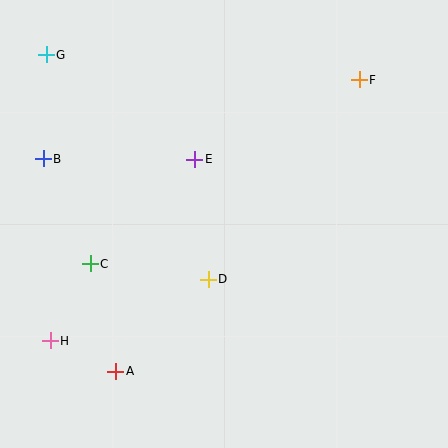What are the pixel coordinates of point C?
Point C is at (90, 264).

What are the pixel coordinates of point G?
Point G is at (46, 55).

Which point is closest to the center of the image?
Point D at (208, 279) is closest to the center.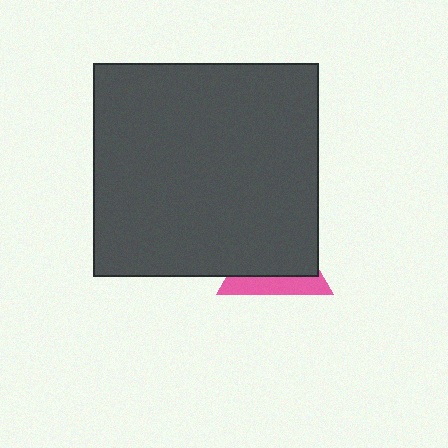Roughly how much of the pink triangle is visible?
A small part of it is visible (roughly 32%).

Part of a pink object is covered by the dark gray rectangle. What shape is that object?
It is a triangle.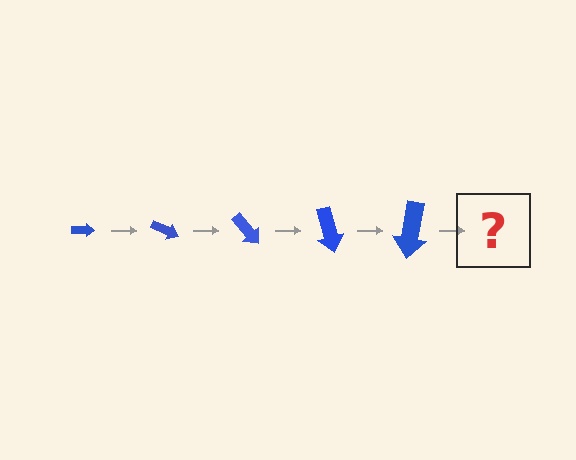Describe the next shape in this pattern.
It should be an arrow, larger than the previous one and rotated 125 degrees from the start.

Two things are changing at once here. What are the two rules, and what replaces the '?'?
The two rules are that the arrow grows larger each step and it rotates 25 degrees each step. The '?' should be an arrow, larger than the previous one and rotated 125 degrees from the start.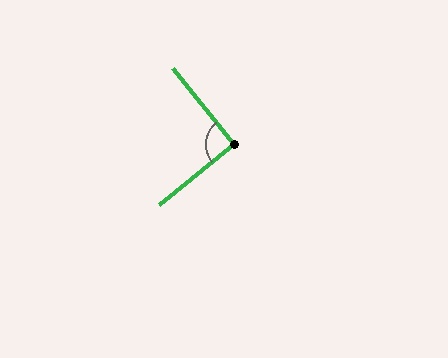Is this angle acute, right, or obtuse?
It is approximately a right angle.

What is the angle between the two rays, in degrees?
Approximately 90 degrees.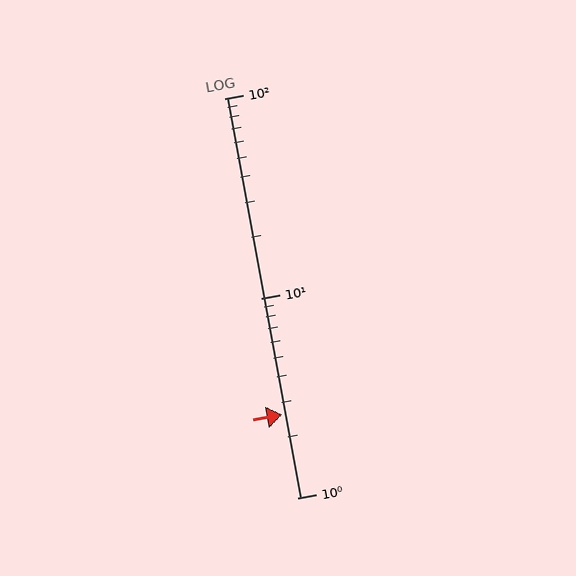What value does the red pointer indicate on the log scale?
The pointer indicates approximately 2.6.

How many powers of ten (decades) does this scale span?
The scale spans 2 decades, from 1 to 100.